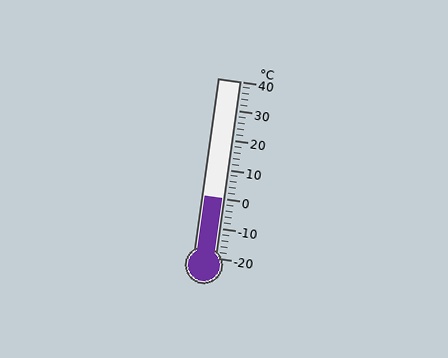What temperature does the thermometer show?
The thermometer shows approximately 0°C.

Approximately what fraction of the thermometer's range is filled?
The thermometer is filled to approximately 35% of its range.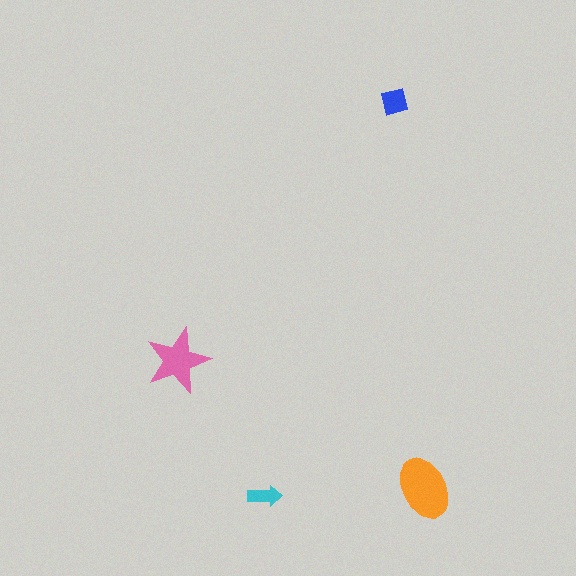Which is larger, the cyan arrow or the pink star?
The pink star.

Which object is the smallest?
The cyan arrow.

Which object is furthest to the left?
The pink star is leftmost.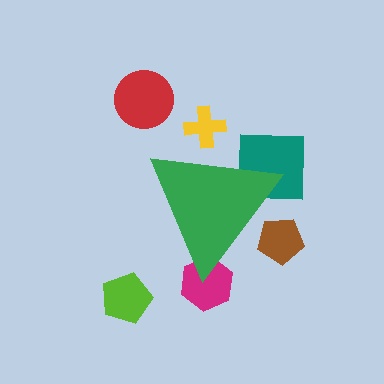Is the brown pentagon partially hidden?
Yes, the brown pentagon is partially hidden behind the green triangle.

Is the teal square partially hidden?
Yes, the teal square is partially hidden behind the green triangle.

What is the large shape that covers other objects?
A green triangle.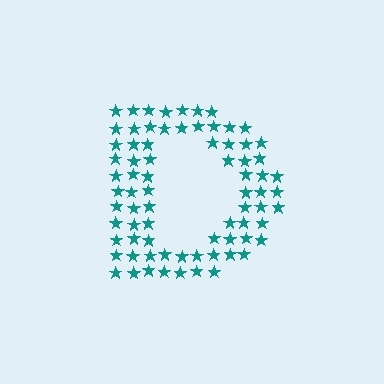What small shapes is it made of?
It is made of small stars.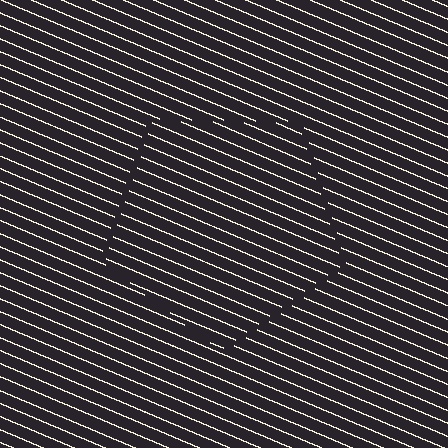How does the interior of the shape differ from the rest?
The interior of the shape contains the same grating, shifted by half a period — the contour is defined by the phase discontinuity where line-ends from the inner and outer gratings abut.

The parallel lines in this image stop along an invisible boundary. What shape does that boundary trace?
An illusory pentagon. The interior of the shape contains the same grating, shifted by half a period — the contour is defined by the phase discontinuity where line-ends from the inner and outer gratings abut.